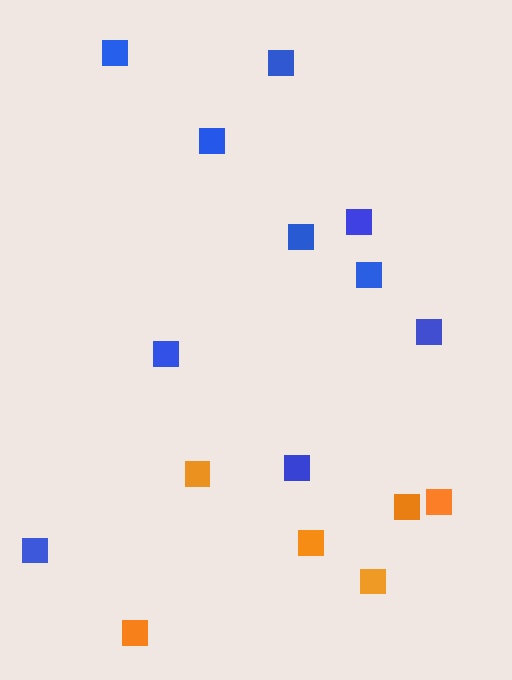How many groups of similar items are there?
There are 2 groups: one group of orange squares (6) and one group of blue squares (10).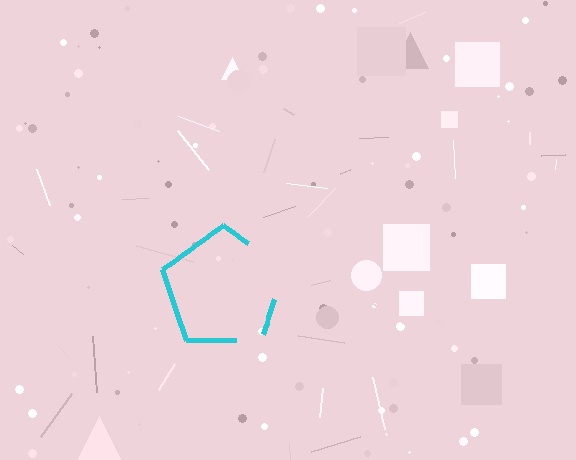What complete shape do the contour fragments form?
The contour fragments form a pentagon.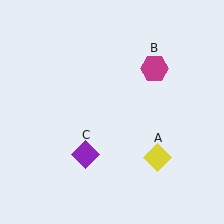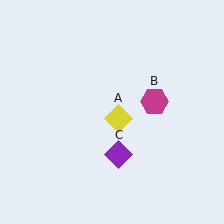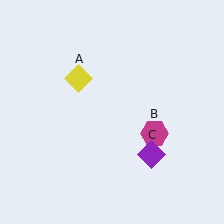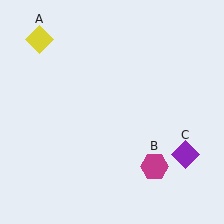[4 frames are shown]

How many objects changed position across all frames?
3 objects changed position: yellow diamond (object A), magenta hexagon (object B), purple diamond (object C).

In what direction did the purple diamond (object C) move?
The purple diamond (object C) moved right.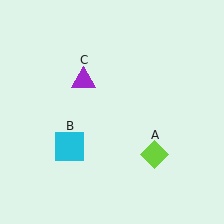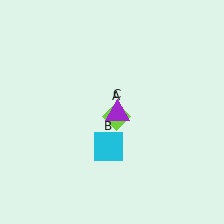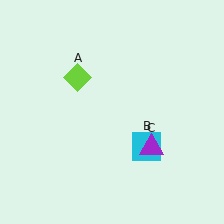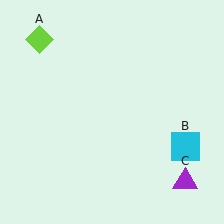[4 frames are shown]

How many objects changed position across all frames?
3 objects changed position: lime diamond (object A), cyan square (object B), purple triangle (object C).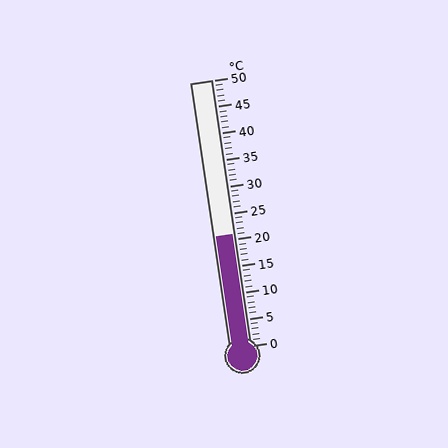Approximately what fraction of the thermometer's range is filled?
The thermometer is filled to approximately 40% of its range.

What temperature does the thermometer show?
The thermometer shows approximately 21°C.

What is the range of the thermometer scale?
The thermometer scale ranges from 0°C to 50°C.